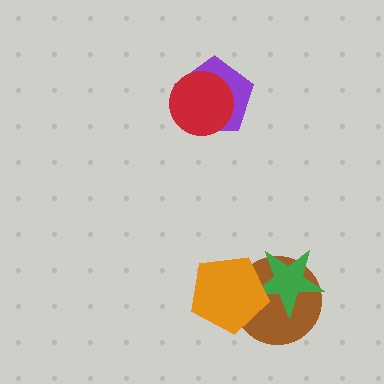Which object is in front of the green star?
The orange pentagon is in front of the green star.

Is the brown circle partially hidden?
Yes, it is partially covered by another shape.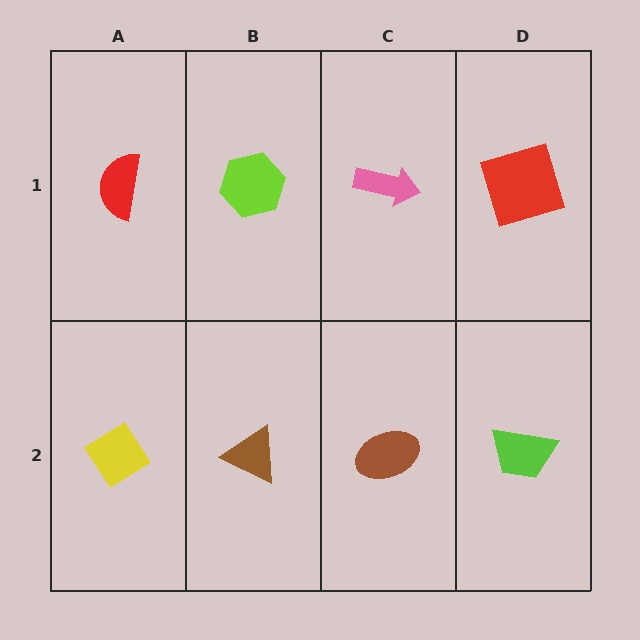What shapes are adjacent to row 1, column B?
A brown triangle (row 2, column B), a red semicircle (row 1, column A), a pink arrow (row 1, column C).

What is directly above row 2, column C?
A pink arrow.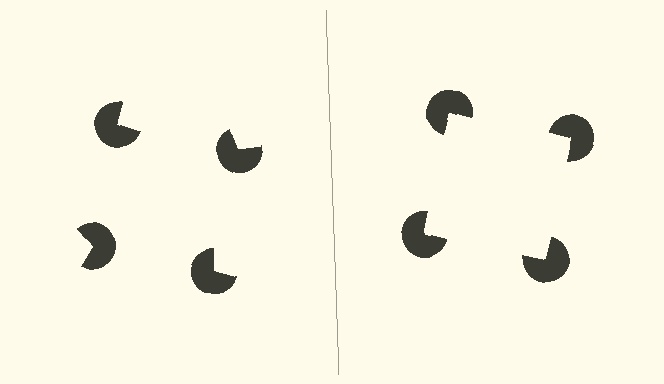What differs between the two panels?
The pac-man discs are positioned identically on both sides; only the wedge orientations differ. On the right they align to a square; on the left they are misaligned.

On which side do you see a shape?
An illusory square appears on the right side. On the left side the wedge cuts are rotated, so no coherent shape forms.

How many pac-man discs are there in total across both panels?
8 — 4 on each side.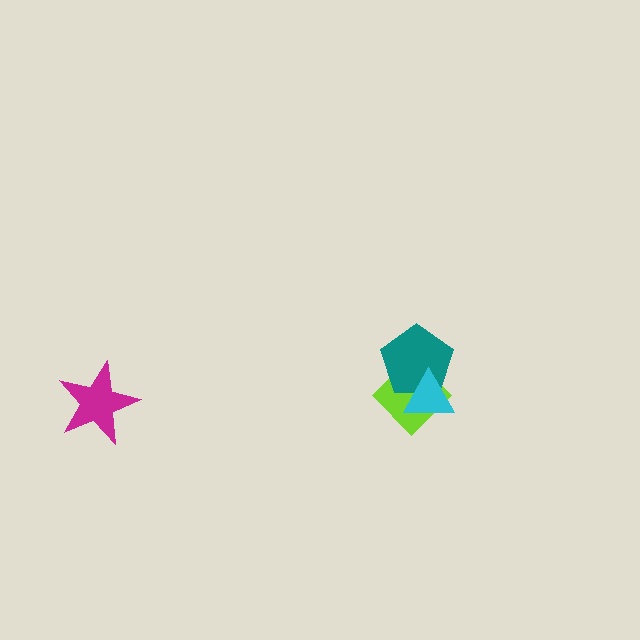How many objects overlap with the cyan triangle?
2 objects overlap with the cyan triangle.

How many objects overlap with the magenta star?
0 objects overlap with the magenta star.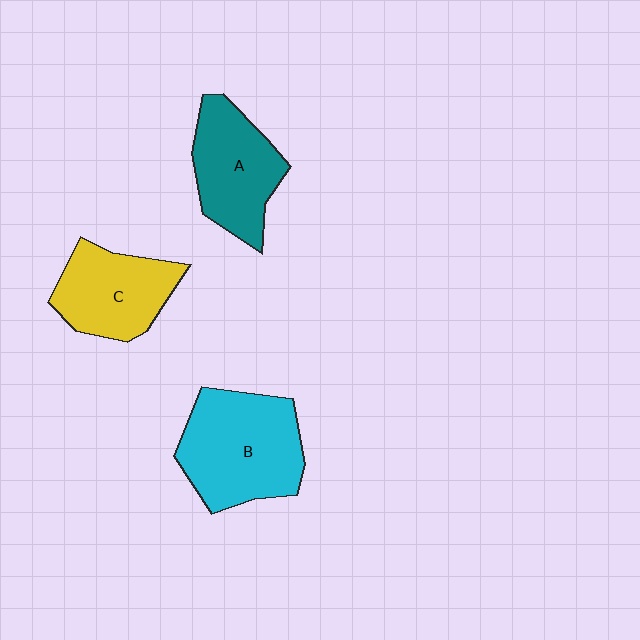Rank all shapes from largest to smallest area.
From largest to smallest: B (cyan), A (teal), C (yellow).